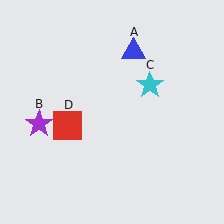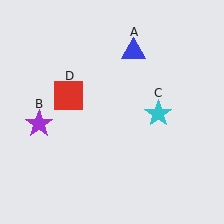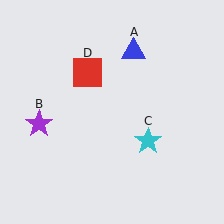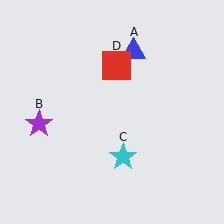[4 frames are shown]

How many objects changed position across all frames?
2 objects changed position: cyan star (object C), red square (object D).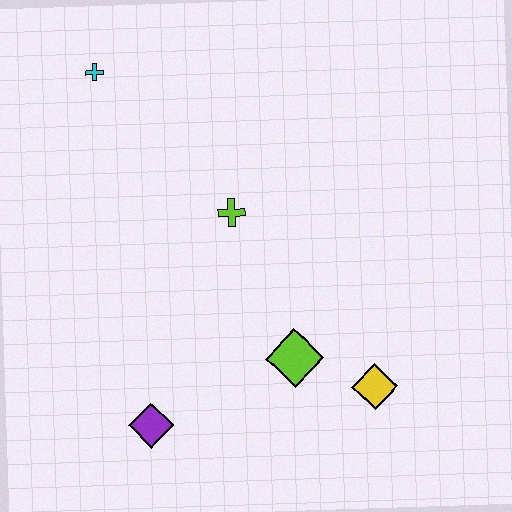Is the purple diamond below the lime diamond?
Yes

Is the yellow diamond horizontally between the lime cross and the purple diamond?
No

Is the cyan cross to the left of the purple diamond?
Yes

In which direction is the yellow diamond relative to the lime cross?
The yellow diamond is below the lime cross.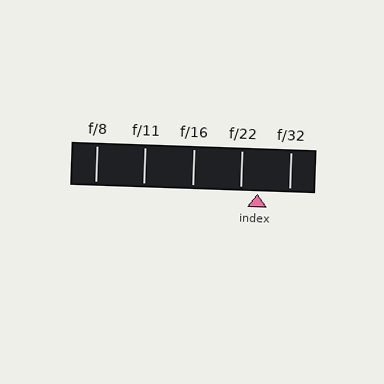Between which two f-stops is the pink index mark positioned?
The index mark is between f/22 and f/32.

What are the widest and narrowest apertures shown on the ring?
The widest aperture shown is f/8 and the narrowest is f/32.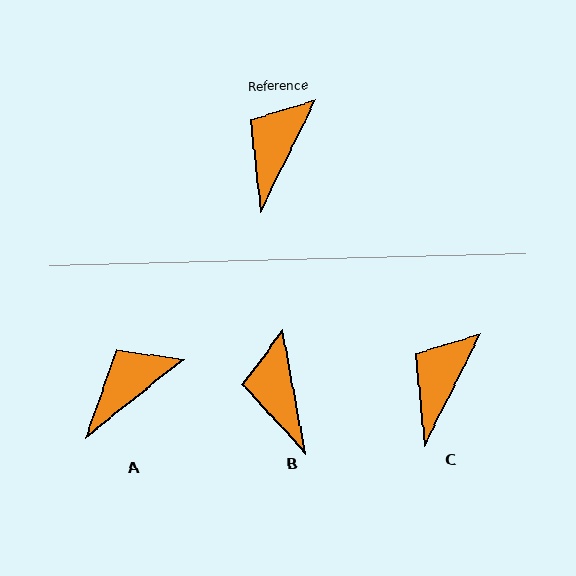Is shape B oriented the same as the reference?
No, it is off by about 37 degrees.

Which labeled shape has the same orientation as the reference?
C.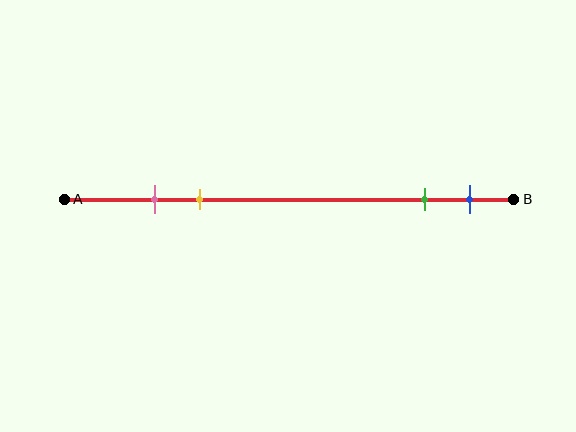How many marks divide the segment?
There are 4 marks dividing the segment.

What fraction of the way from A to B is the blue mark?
The blue mark is approximately 90% (0.9) of the way from A to B.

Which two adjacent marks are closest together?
The pink and yellow marks are the closest adjacent pair.